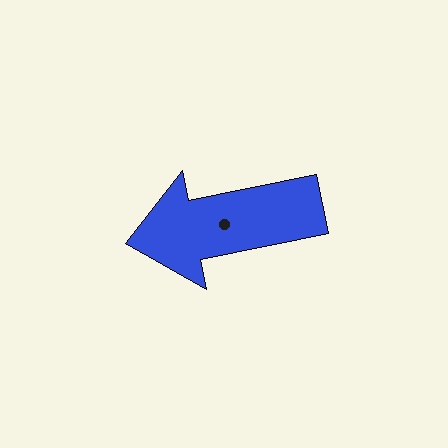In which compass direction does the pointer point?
West.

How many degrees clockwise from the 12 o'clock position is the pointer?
Approximately 259 degrees.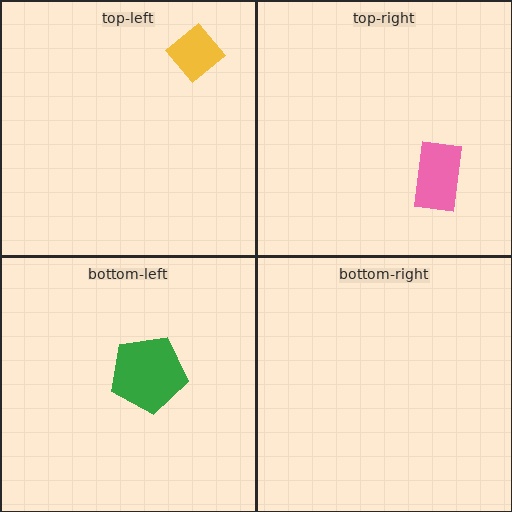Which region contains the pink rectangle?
The top-right region.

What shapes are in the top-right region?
The pink rectangle.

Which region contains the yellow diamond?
The top-left region.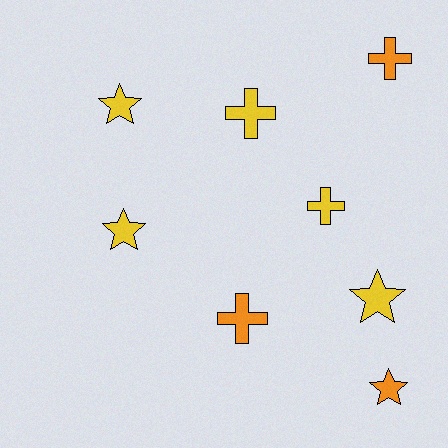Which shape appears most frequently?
Star, with 4 objects.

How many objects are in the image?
There are 8 objects.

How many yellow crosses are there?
There are 2 yellow crosses.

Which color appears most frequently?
Yellow, with 5 objects.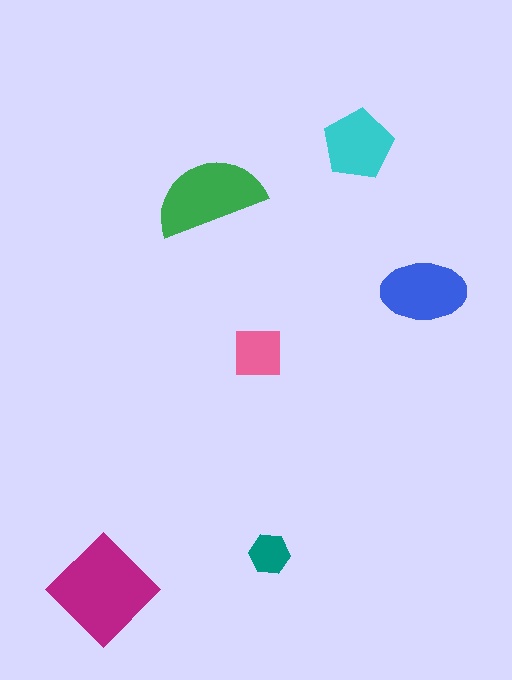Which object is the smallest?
The teal hexagon.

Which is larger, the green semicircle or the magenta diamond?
The magenta diamond.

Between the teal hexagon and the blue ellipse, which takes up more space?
The blue ellipse.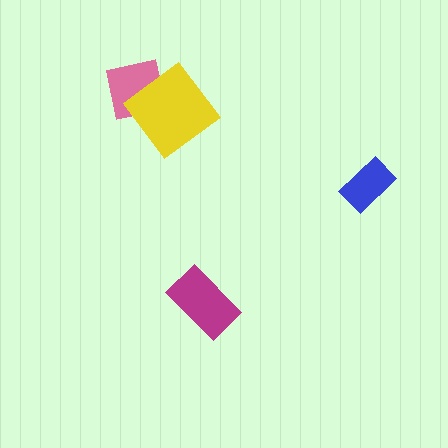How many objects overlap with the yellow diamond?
1 object overlaps with the yellow diamond.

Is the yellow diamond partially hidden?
No, no other shape covers it.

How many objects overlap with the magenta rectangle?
0 objects overlap with the magenta rectangle.